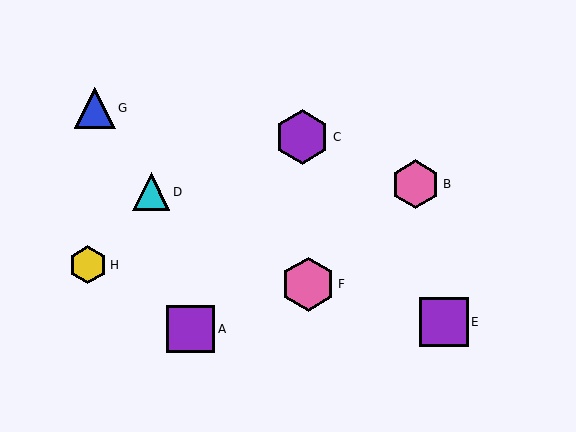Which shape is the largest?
The purple hexagon (labeled C) is the largest.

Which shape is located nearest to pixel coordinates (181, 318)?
The purple square (labeled A) at (191, 329) is nearest to that location.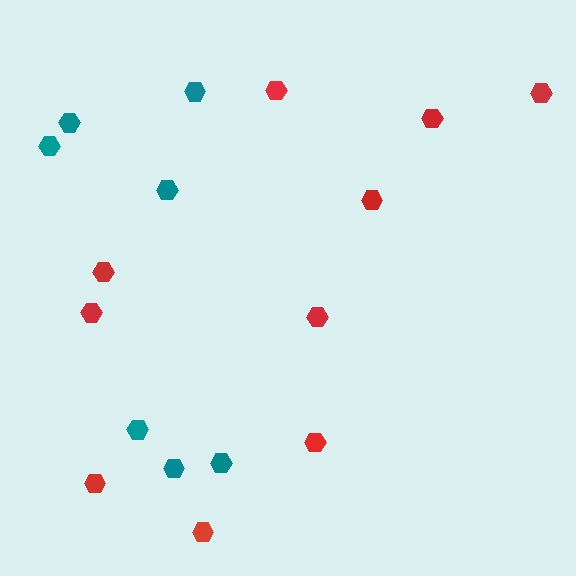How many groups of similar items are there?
There are 2 groups: one group of teal hexagons (7) and one group of red hexagons (10).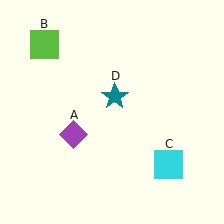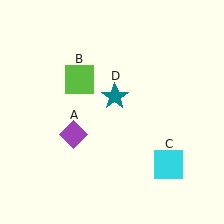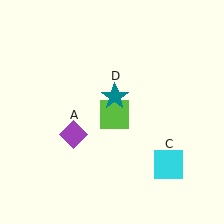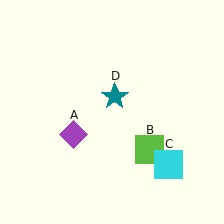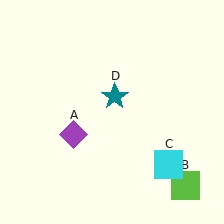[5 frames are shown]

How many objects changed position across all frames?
1 object changed position: lime square (object B).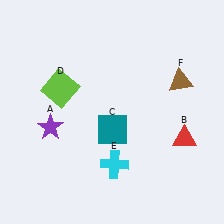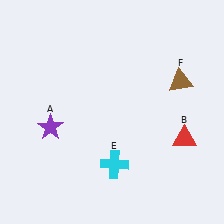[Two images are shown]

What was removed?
The teal square (C), the lime square (D) were removed in Image 2.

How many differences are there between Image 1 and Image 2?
There are 2 differences between the two images.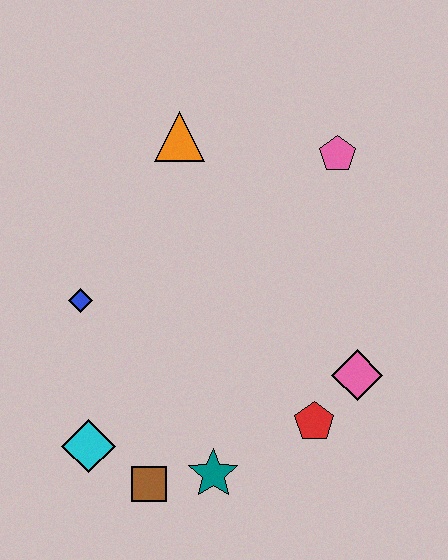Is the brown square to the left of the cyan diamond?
No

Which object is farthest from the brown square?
The pink pentagon is farthest from the brown square.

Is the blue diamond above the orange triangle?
No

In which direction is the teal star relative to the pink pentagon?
The teal star is below the pink pentagon.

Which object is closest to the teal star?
The brown square is closest to the teal star.